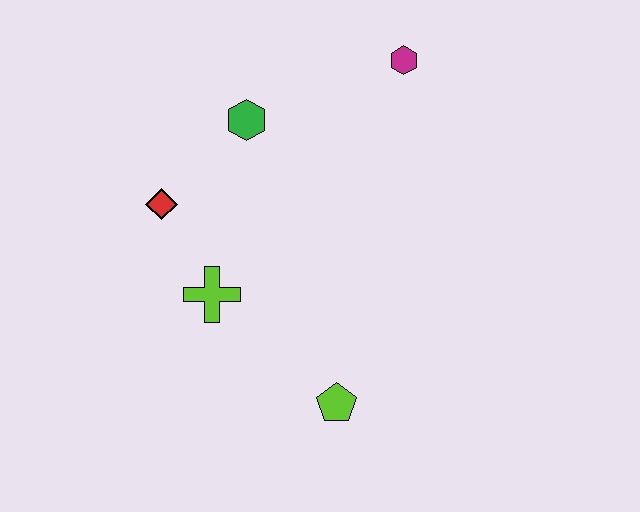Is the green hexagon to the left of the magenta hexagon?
Yes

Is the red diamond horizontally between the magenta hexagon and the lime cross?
No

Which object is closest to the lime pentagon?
The lime cross is closest to the lime pentagon.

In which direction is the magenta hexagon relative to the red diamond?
The magenta hexagon is to the right of the red diamond.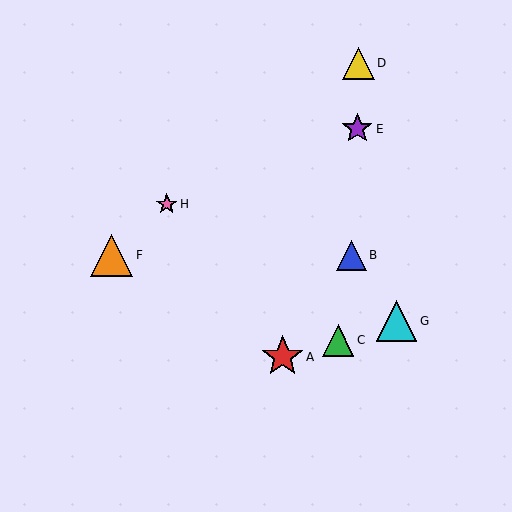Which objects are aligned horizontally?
Objects B, F are aligned horizontally.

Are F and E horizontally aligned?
No, F is at y≈255 and E is at y≈129.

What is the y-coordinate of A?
Object A is at y≈357.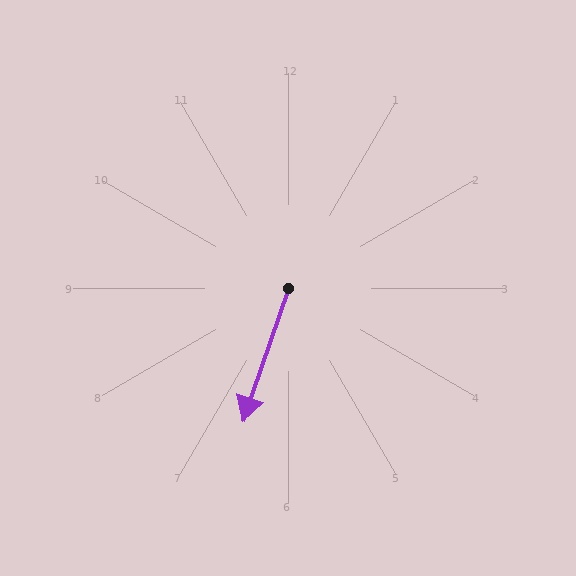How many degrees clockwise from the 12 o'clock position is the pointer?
Approximately 199 degrees.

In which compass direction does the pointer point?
South.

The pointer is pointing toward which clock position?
Roughly 7 o'clock.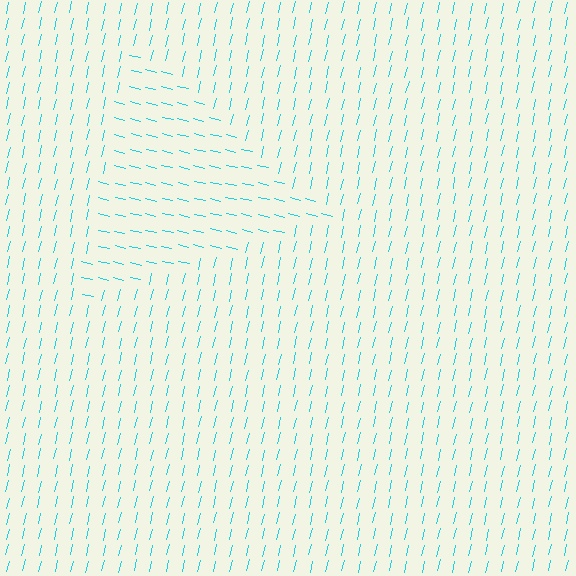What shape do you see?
I see a triangle.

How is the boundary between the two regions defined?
The boundary is defined purely by a change in line orientation (approximately 90 degrees difference). All lines are the same color and thickness.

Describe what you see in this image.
The image is filled with small cyan line segments. A triangle region in the image has lines oriented differently from the surrounding lines, creating a visible texture boundary.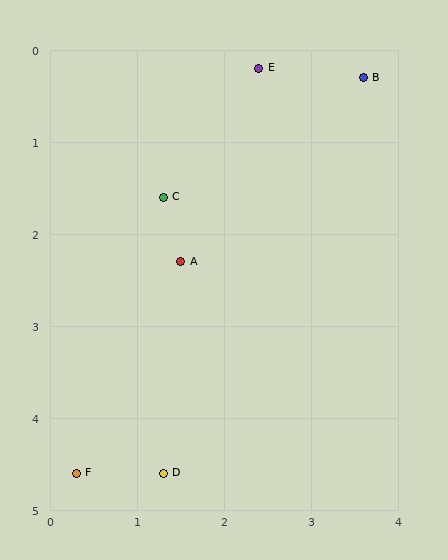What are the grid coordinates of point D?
Point D is at approximately (1.3, 4.6).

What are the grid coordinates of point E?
Point E is at approximately (2.4, 0.2).